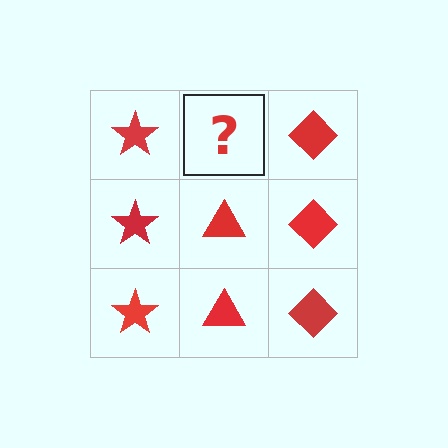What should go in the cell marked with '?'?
The missing cell should contain a red triangle.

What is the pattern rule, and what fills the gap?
The rule is that each column has a consistent shape. The gap should be filled with a red triangle.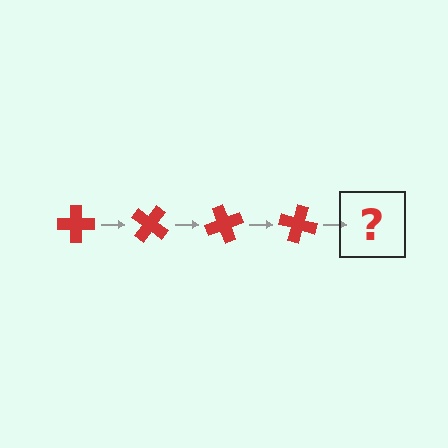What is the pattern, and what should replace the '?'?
The pattern is that the cross rotates 35 degrees each step. The '?' should be a red cross rotated 140 degrees.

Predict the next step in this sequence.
The next step is a red cross rotated 140 degrees.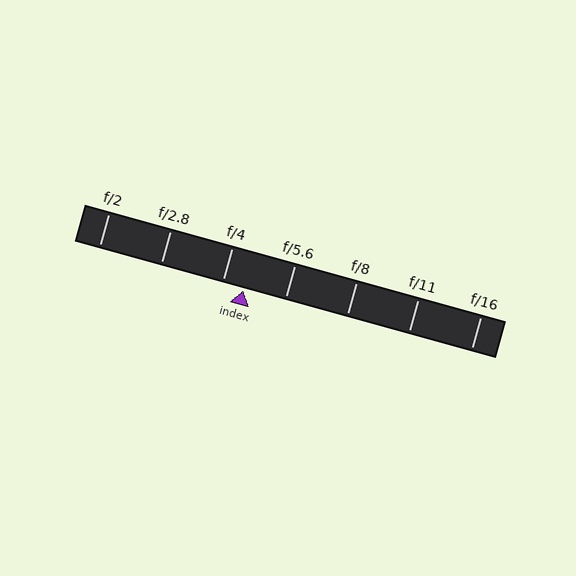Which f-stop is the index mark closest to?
The index mark is closest to f/4.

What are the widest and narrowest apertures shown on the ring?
The widest aperture shown is f/2 and the narrowest is f/16.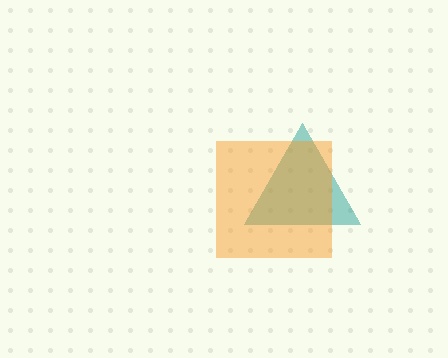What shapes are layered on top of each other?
The layered shapes are: a teal triangle, an orange square.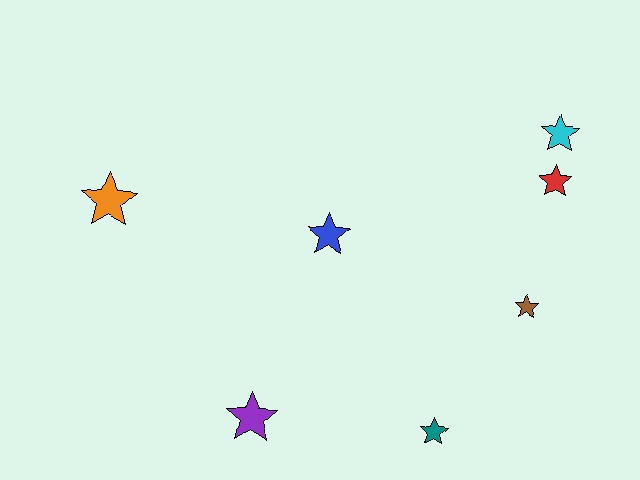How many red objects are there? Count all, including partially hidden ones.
There is 1 red object.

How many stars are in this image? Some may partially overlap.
There are 7 stars.